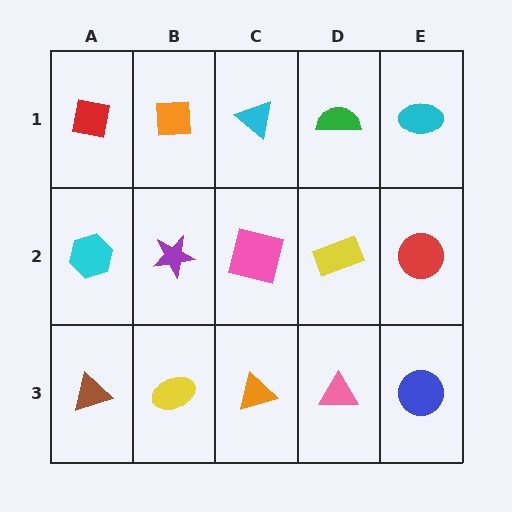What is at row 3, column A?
A brown triangle.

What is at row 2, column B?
A purple star.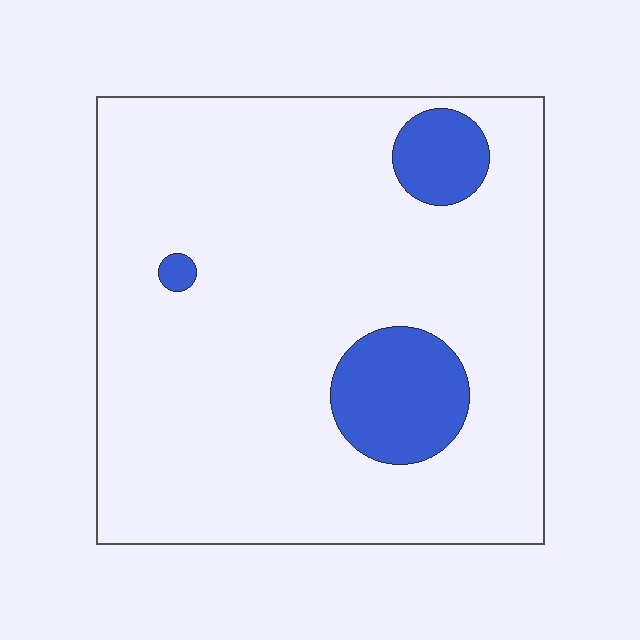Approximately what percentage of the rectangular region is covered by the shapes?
Approximately 10%.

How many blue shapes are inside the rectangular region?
3.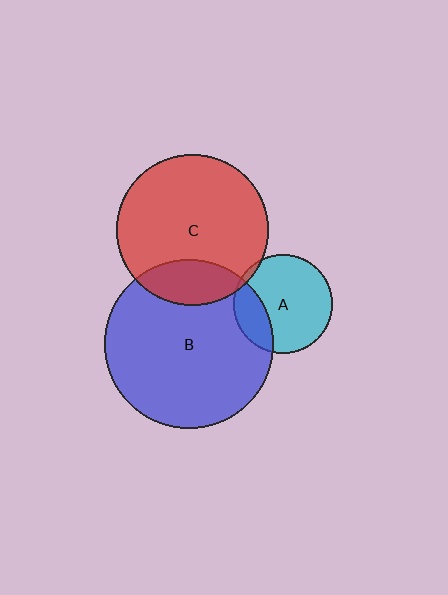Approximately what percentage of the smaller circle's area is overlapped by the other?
Approximately 5%.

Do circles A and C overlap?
Yes.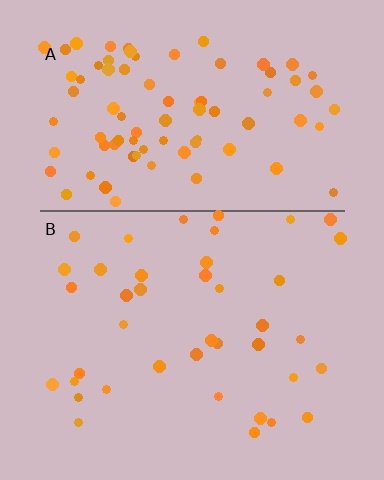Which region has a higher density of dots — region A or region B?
A (the top).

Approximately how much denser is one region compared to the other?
Approximately 2.2× — region A over region B.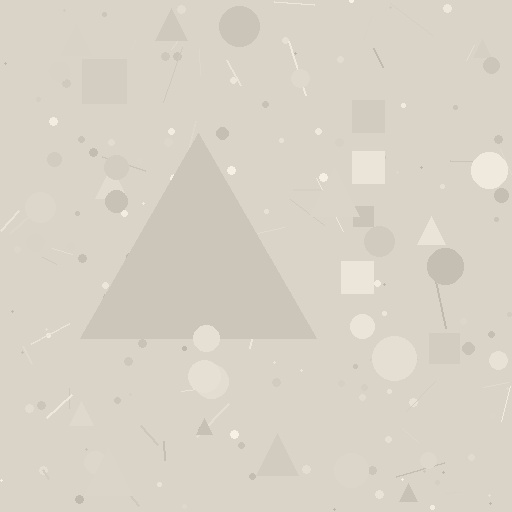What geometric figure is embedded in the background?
A triangle is embedded in the background.